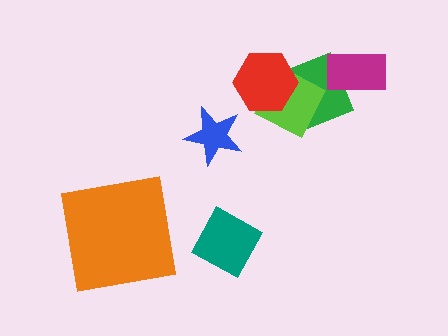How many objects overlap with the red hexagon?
2 objects overlap with the red hexagon.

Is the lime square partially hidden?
Yes, it is partially covered by another shape.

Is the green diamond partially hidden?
Yes, it is partially covered by another shape.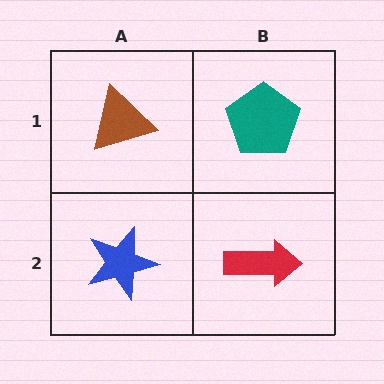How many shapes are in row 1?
2 shapes.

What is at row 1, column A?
A brown triangle.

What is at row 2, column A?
A blue star.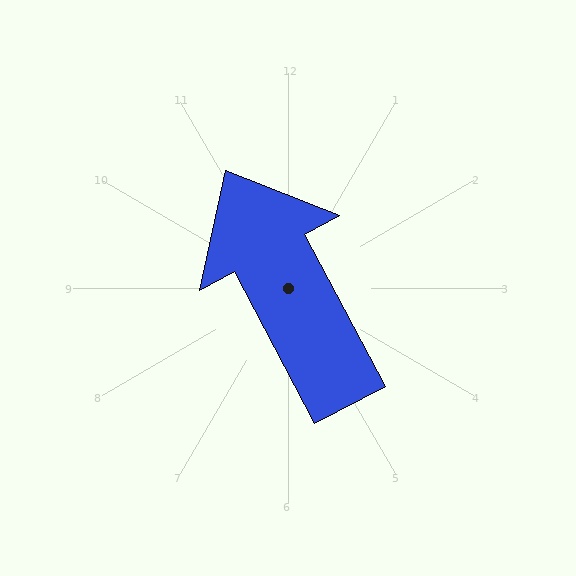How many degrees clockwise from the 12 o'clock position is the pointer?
Approximately 332 degrees.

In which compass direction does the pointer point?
Northwest.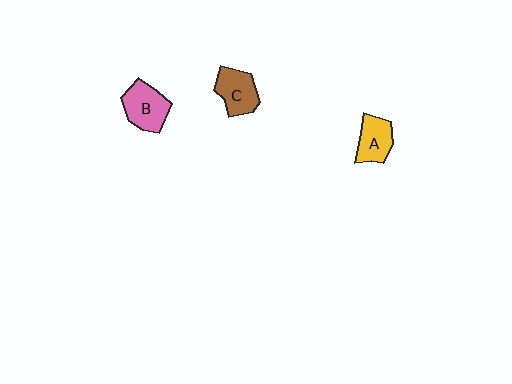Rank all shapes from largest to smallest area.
From largest to smallest: B (pink), C (brown), A (yellow).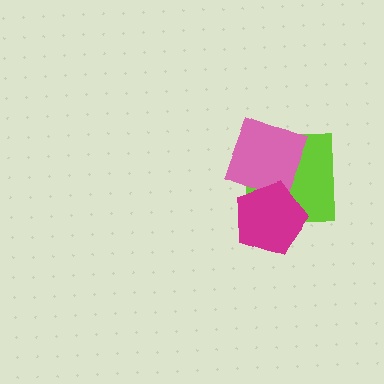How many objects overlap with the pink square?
2 objects overlap with the pink square.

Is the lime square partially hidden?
Yes, it is partially covered by another shape.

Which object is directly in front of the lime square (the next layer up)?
The pink square is directly in front of the lime square.